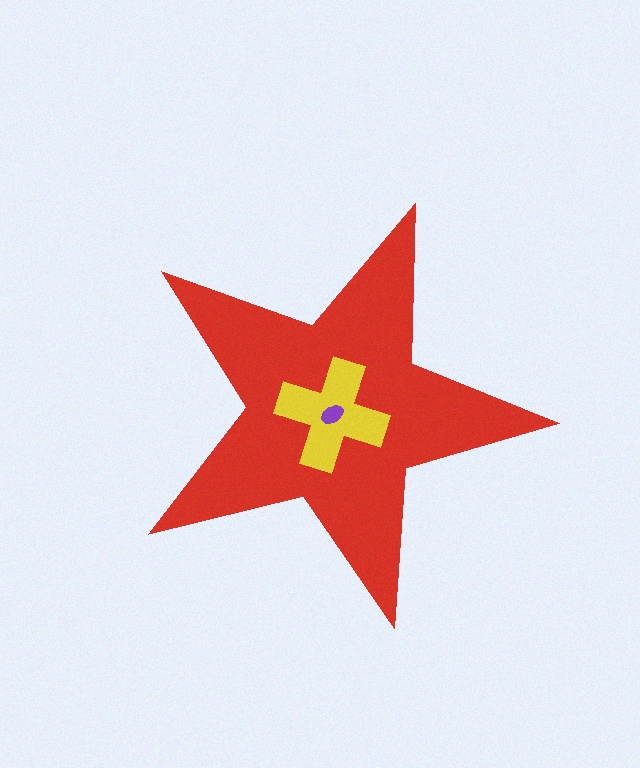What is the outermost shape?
The red star.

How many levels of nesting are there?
3.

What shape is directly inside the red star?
The yellow cross.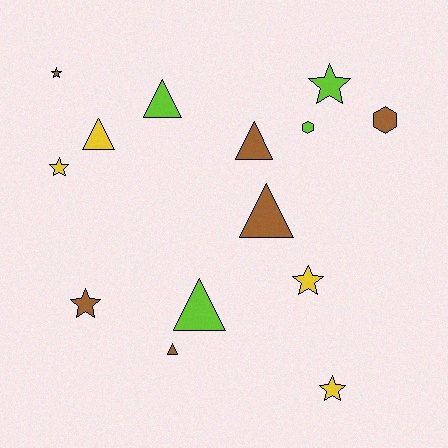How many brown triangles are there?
There are 3 brown triangles.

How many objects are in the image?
There are 14 objects.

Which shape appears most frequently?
Triangle, with 6 objects.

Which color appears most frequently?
Brown, with 6 objects.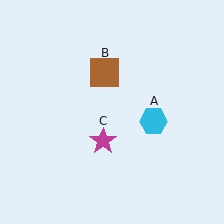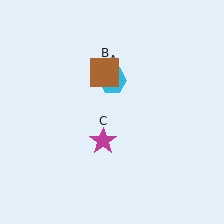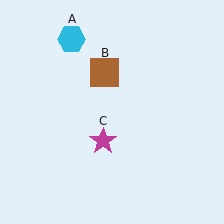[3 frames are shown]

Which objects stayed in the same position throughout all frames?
Brown square (object B) and magenta star (object C) remained stationary.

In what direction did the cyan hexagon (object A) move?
The cyan hexagon (object A) moved up and to the left.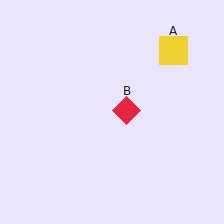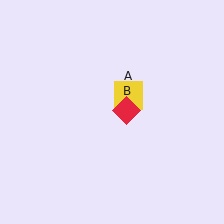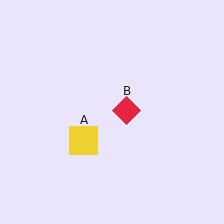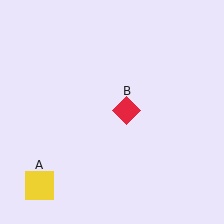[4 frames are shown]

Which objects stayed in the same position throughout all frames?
Red diamond (object B) remained stationary.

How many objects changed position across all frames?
1 object changed position: yellow square (object A).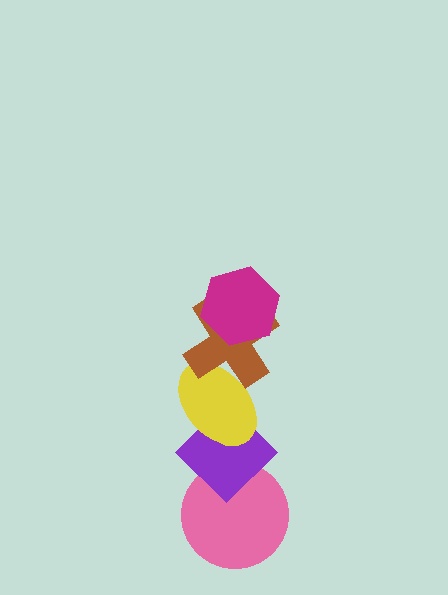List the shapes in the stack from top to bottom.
From top to bottom: the magenta hexagon, the brown cross, the yellow ellipse, the purple diamond, the pink circle.